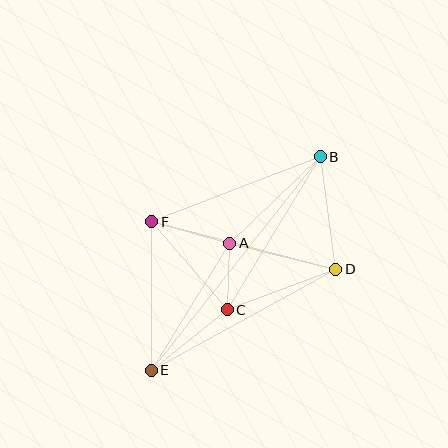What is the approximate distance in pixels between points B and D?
The distance between B and D is approximately 113 pixels.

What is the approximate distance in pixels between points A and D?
The distance between A and D is approximately 109 pixels.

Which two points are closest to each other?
Points A and C are closest to each other.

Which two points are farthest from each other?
Points B and E are farthest from each other.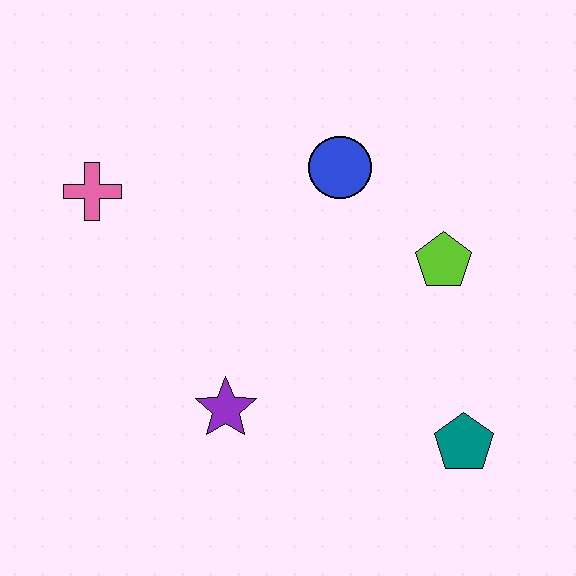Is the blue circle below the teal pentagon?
No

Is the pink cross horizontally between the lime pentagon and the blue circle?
No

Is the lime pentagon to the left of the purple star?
No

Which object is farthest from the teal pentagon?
The pink cross is farthest from the teal pentagon.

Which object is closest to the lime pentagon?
The blue circle is closest to the lime pentagon.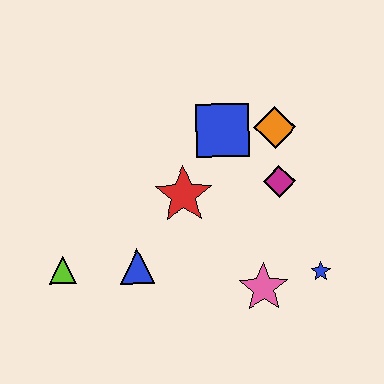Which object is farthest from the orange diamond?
The lime triangle is farthest from the orange diamond.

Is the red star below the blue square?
Yes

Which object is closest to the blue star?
The pink star is closest to the blue star.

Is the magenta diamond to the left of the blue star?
Yes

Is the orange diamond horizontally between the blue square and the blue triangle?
No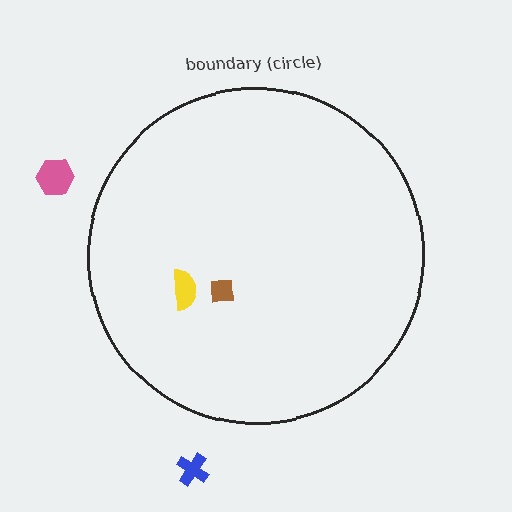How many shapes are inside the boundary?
2 inside, 2 outside.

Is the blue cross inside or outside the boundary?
Outside.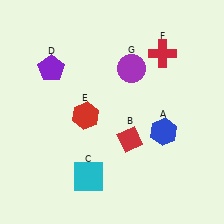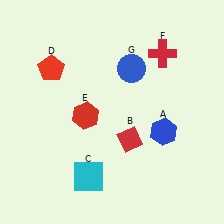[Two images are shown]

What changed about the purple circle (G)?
In Image 1, G is purple. In Image 2, it changed to blue.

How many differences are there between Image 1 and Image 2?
There are 2 differences between the two images.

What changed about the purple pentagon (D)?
In Image 1, D is purple. In Image 2, it changed to red.